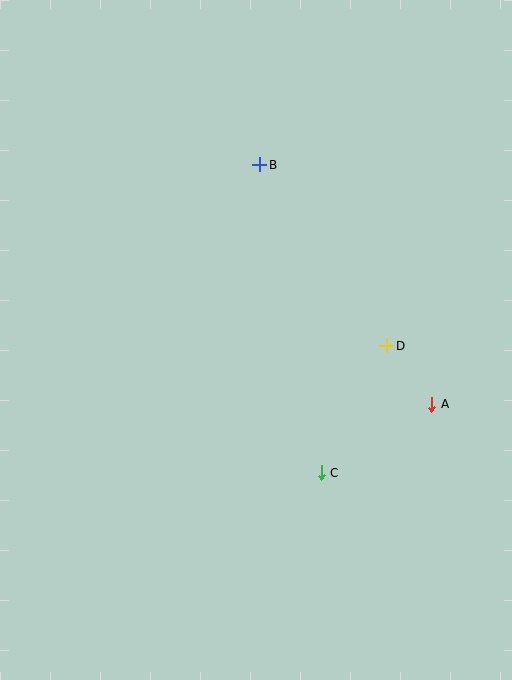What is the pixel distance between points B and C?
The distance between B and C is 314 pixels.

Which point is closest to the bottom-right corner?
Point C is closest to the bottom-right corner.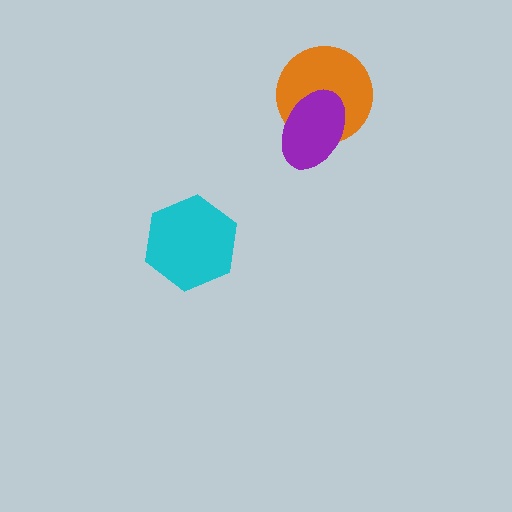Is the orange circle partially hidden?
Yes, it is partially covered by another shape.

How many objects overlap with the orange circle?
1 object overlaps with the orange circle.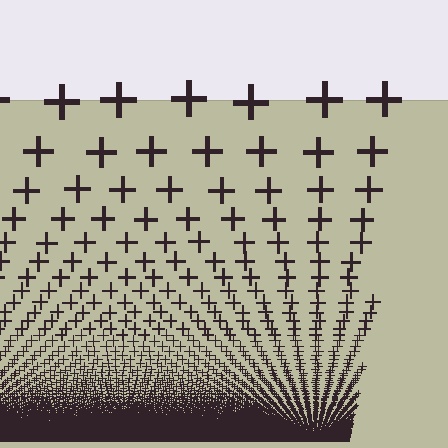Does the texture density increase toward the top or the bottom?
Density increases toward the bottom.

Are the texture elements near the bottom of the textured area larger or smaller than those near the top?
Smaller. The gradient is inverted — elements near the bottom are smaller and denser.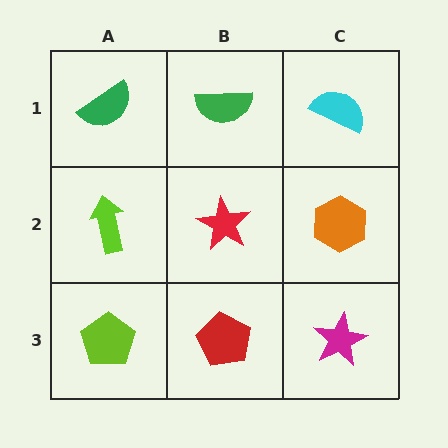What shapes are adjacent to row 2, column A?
A green semicircle (row 1, column A), a lime pentagon (row 3, column A), a red star (row 2, column B).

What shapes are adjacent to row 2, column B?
A green semicircle (row 1, column B), a red pentagon (row 3, column B), a lime arrow (row 2, column A), an orange hexagon (row 2, column C).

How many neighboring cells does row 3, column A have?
2.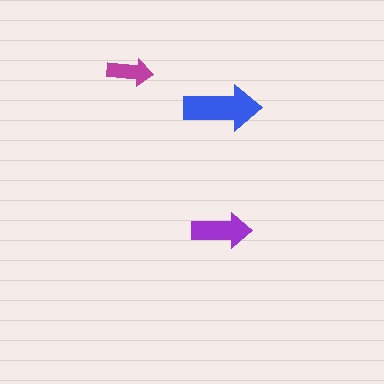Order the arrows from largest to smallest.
the blue one, the purple one, the magenta one.